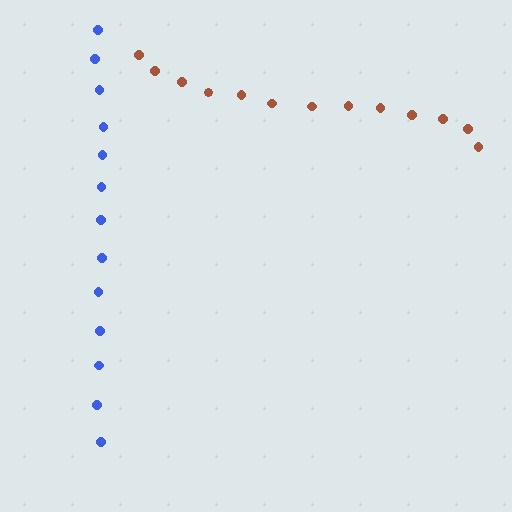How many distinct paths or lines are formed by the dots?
There are 2 distinct paths.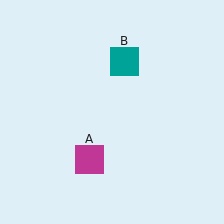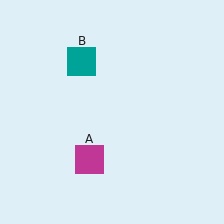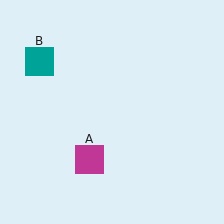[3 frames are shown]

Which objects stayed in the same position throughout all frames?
Magenta square (object A) remained stationary.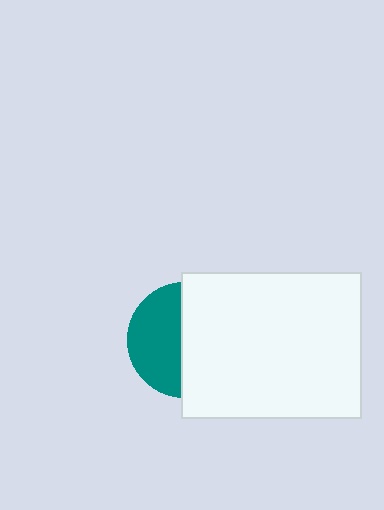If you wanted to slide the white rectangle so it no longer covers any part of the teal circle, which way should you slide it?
Slide it right — that is the most direct way to separate the two shapes.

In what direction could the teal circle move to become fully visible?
The teal circle could move left. That would shift it out from behind the white rectangle entirely.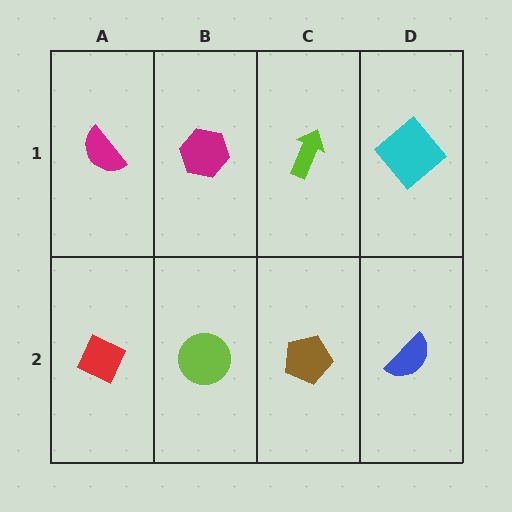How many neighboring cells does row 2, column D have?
2.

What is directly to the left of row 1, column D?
A lime arrow.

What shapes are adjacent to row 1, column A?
A red diamond (row 2, column A), a magenta hexagon (row 1, column B).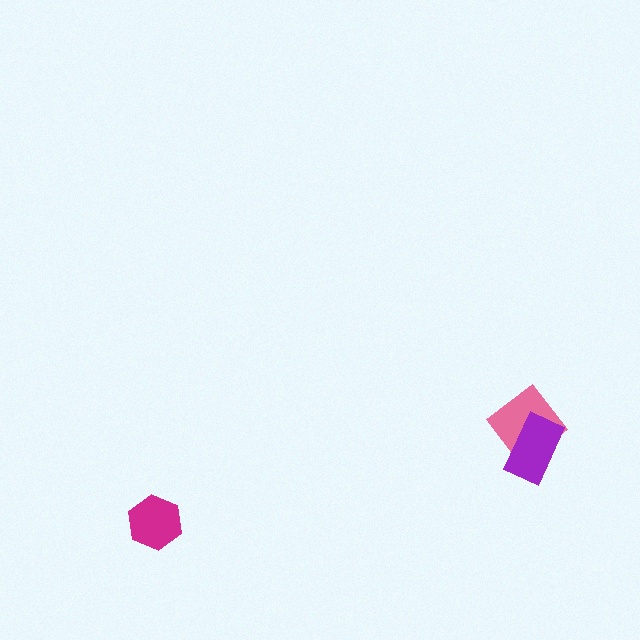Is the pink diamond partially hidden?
Yes, it is partially covered by another shape.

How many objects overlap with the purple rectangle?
1 object overlaps with the purple rectangle.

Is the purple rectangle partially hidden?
No, no other shape covers it.